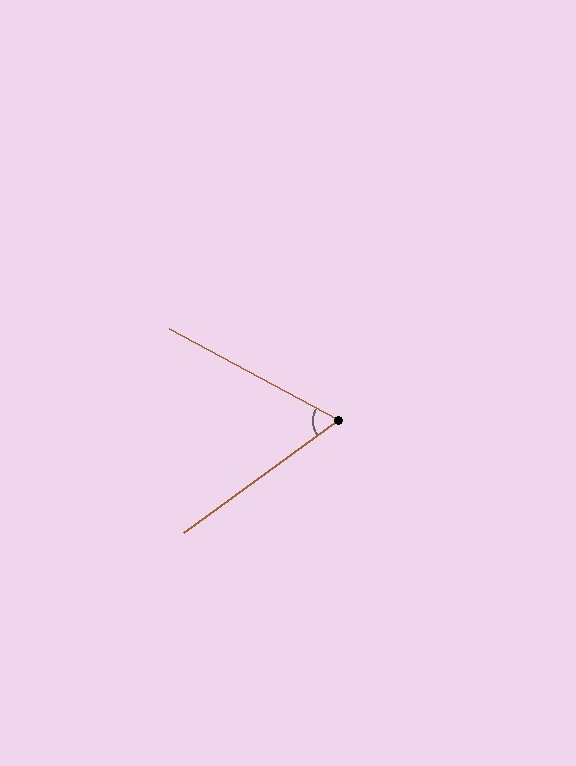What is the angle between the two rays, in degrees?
Approximately 64 degrees.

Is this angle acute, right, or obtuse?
It is acute.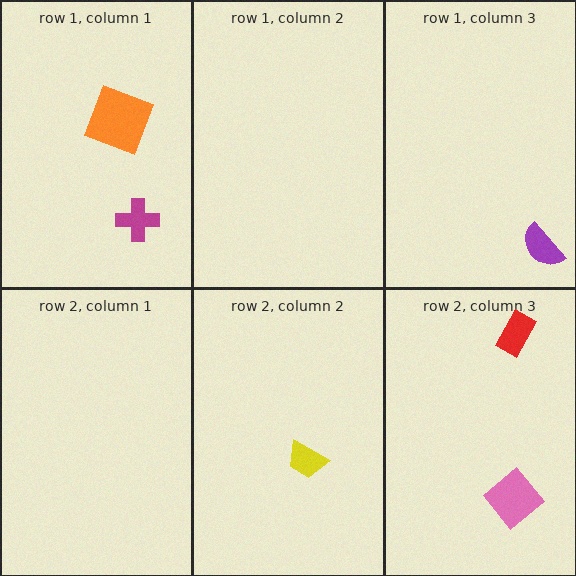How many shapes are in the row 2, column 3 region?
2.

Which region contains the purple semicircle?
The row 1, column 3 region.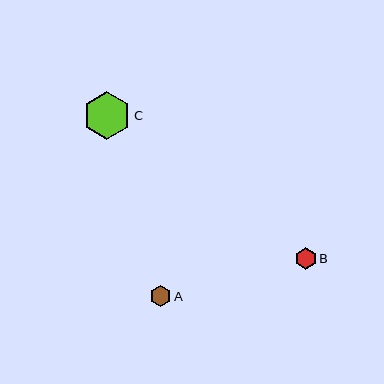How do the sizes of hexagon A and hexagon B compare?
Hexagon A and hexagon B are approximately the same size.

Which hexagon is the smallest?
Hexagon B is the smallest with a size of approximately 21 pixels.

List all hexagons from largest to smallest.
From largest to smallest: C, A, B.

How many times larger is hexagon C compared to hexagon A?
Hexagon C is approximately 2.2 times the size of hexagon A.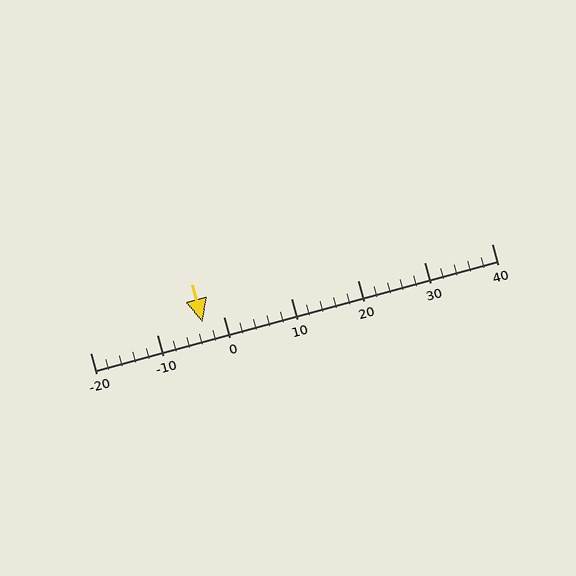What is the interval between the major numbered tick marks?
The major tick marks are spaced 10 units apart.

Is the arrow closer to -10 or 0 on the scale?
The arrow is closer to 0.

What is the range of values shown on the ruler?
The ruler shows values from -20 to 40.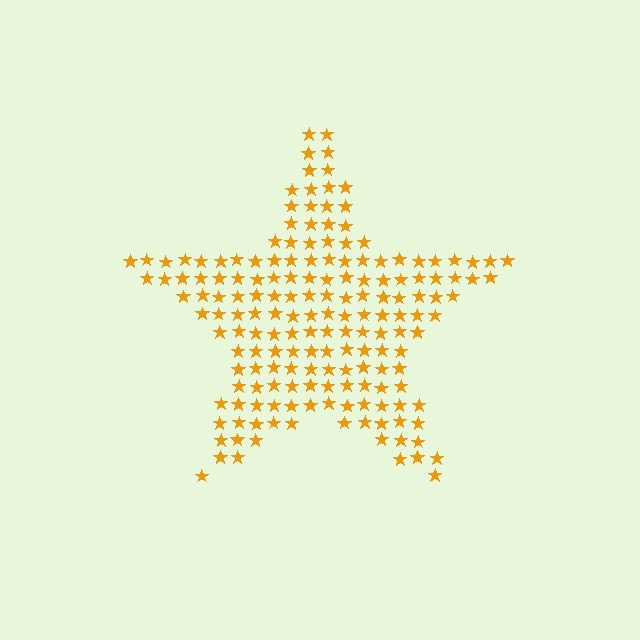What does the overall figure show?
The overall figure shows a star.